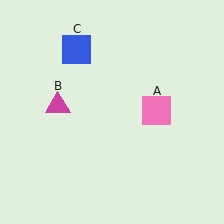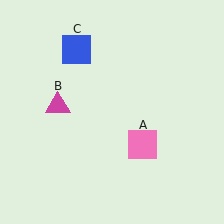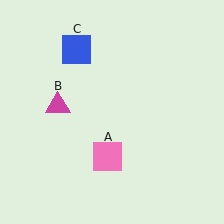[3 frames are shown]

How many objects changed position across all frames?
1 object changed position: pink square (object A).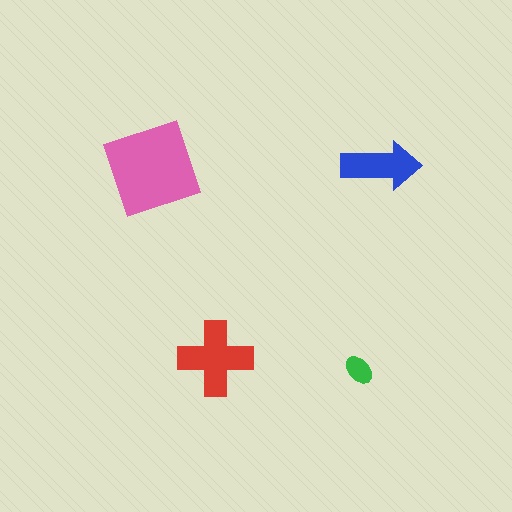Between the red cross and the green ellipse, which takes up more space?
The red cross.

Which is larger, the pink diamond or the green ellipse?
The pink diamond.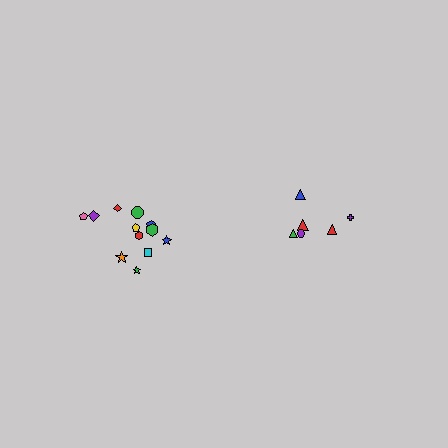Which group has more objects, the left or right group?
The left group.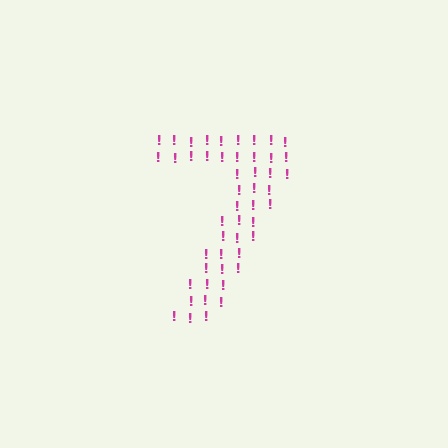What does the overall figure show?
The overall figure shows the digit 7.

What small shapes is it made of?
It is made of small exclamation marks.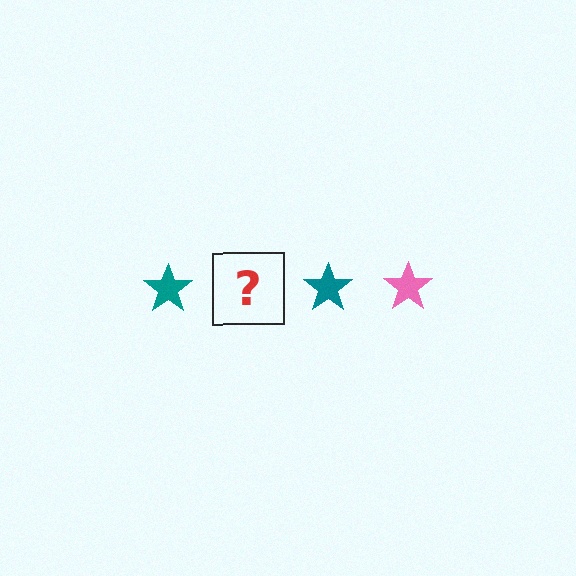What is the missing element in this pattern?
The missing element is a pink star.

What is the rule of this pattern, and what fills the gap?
The rule is that the pattern cycles through teal, pink stars. The gap should be filled with a pink star.